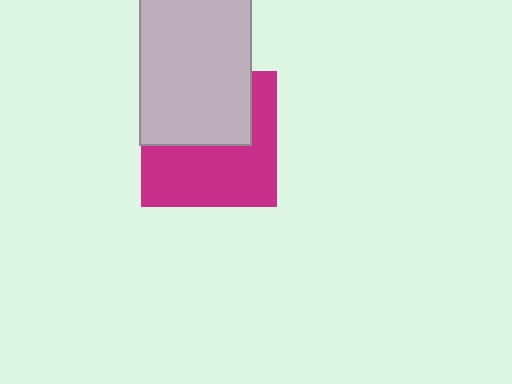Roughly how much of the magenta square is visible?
About half of it is visible (roughly 56%).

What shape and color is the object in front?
The object in front is a light gray rectangle.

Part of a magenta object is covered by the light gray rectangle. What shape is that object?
It is a square.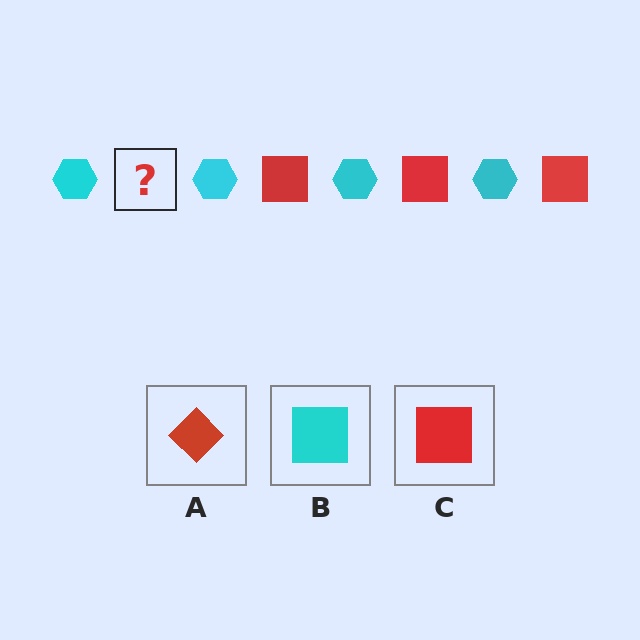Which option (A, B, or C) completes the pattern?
C.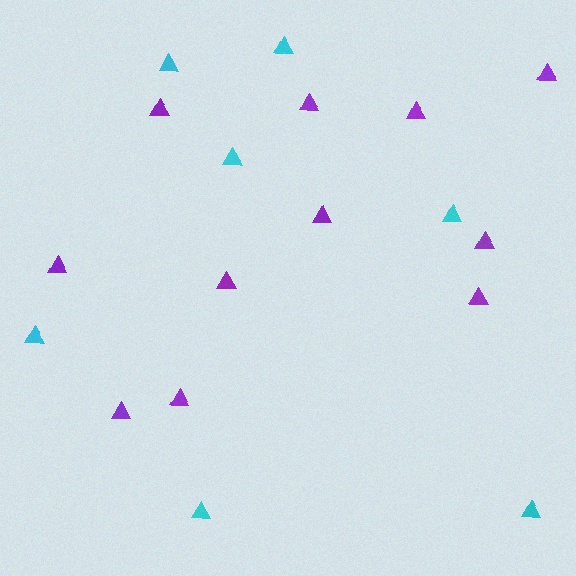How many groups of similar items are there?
There are 2 groups: one group of cyan triangles (7) and one group of purple triangles (11).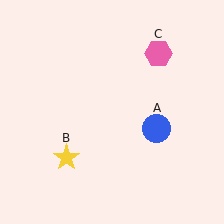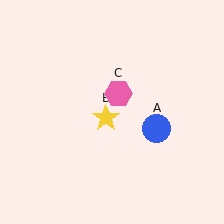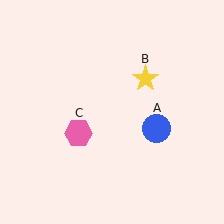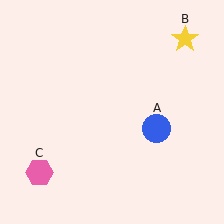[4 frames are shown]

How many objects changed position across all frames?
2 objects changed position: yellow star (object B), pink hexagon (object C).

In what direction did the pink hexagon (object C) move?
The pink hexagon (object C) moved down and to the left.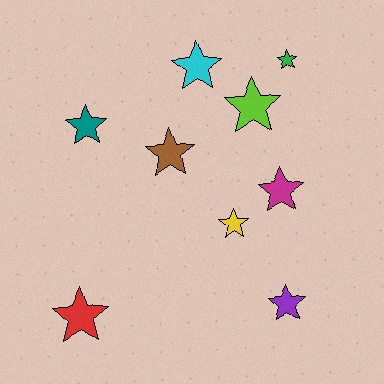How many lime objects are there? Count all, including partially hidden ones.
There is 1 lime object.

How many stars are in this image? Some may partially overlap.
There are 9 stars.